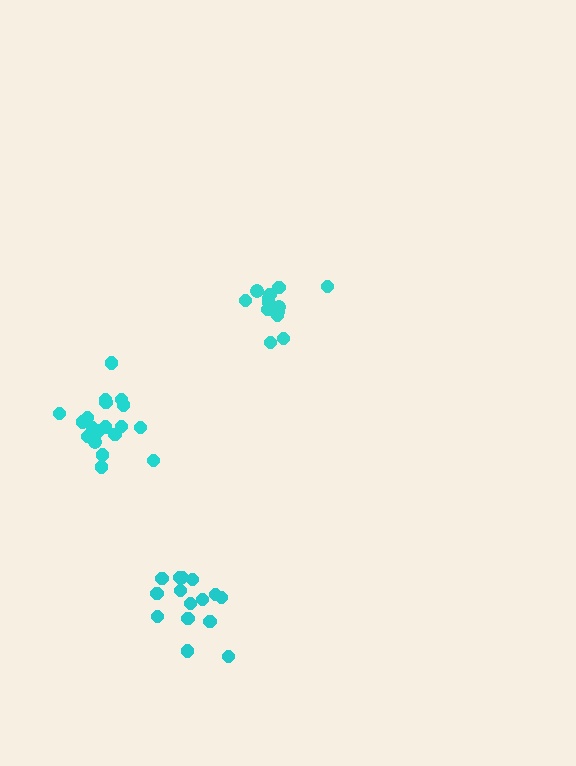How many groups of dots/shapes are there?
There are 3 groups.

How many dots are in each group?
Group 1: 20 dots, Group 2: 15 dots, Group 3: 15 dots (50 total).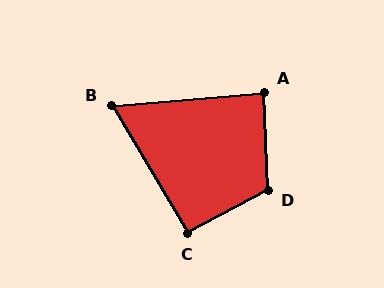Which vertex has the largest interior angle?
D, at approximately 116 degrees.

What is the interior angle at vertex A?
Approximately 87 degrees (approximately right).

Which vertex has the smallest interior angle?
B, at approximately 64 degrees.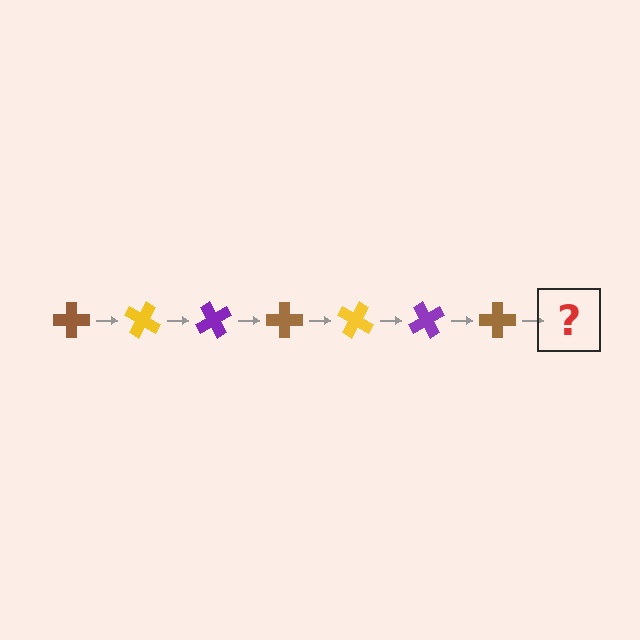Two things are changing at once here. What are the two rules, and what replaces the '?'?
The two rules are that it rotates 30 degrees each step and the color cycles through brown, yellow, and purple. The '?' should be a yellow cross, rotated 210 degrees from the start.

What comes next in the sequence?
The next element should be a yellow cross, rotated 210 degrees from the start.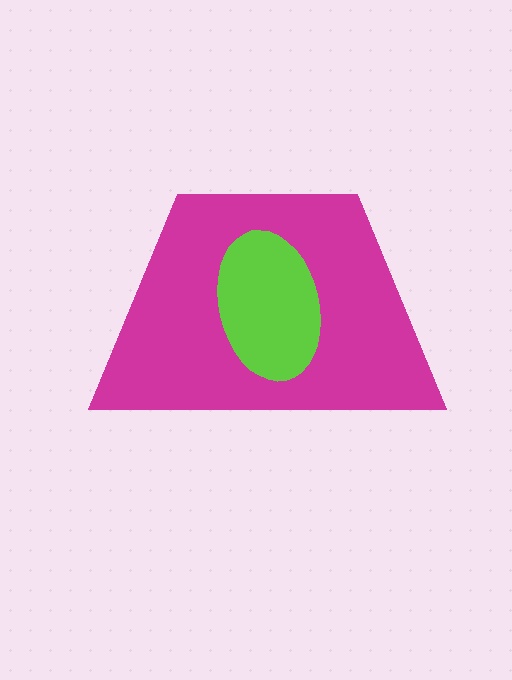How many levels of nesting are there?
2.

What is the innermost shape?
The lime ellipse.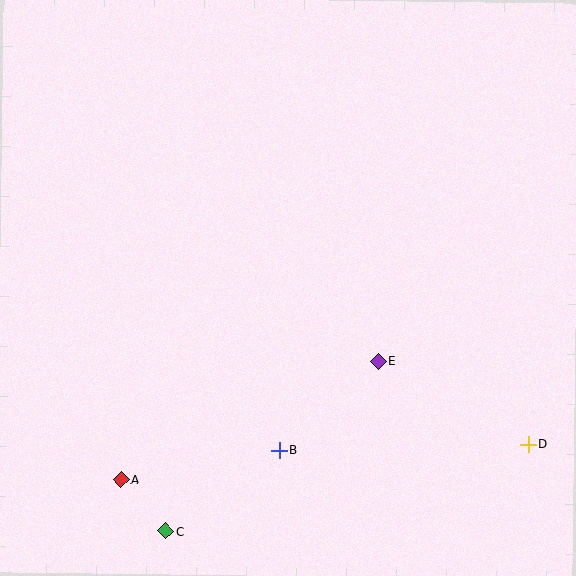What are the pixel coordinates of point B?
Point B is at (279, 450).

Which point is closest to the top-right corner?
Point E is closest to the top-right corner.